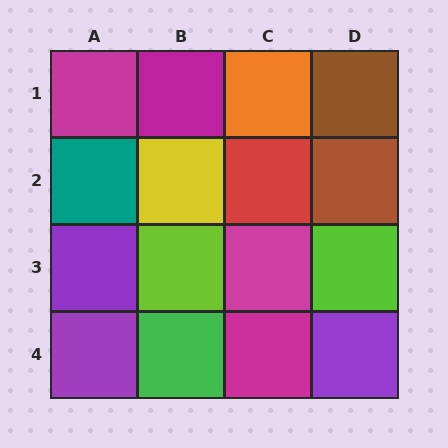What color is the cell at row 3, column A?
Purple.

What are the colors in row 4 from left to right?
Purple, green, magenta, purple.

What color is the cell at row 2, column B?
Yellow.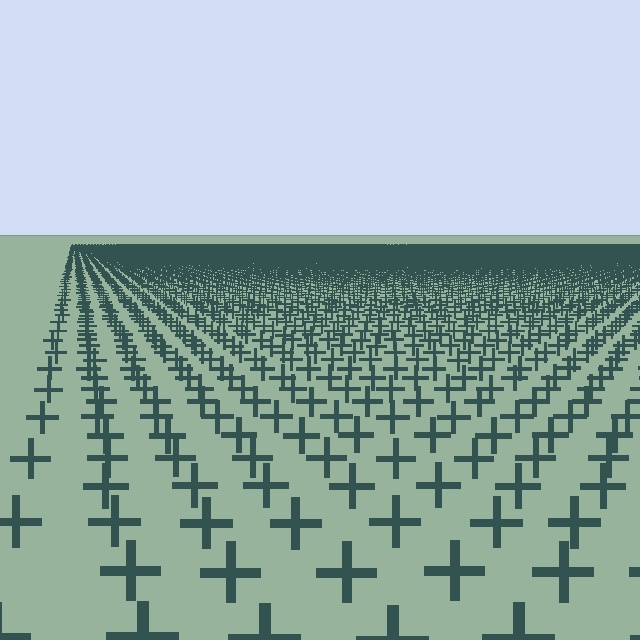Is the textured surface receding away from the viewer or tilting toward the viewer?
The surface is receding away from the viewer. Texture elements get smaller and denser toward the top.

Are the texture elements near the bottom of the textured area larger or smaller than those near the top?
Larger. Near the bottom, elements are closer to the viewer and appear at a bigger on-screen size.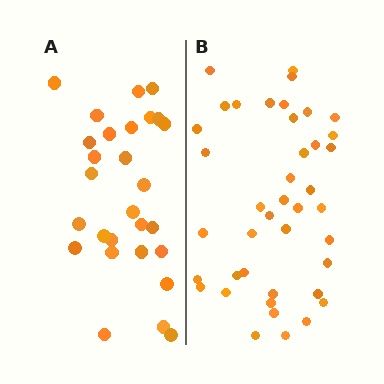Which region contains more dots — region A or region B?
Region B (the right region) has more dots.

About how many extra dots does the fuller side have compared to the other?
Region B has approximately 15 more dots than region A.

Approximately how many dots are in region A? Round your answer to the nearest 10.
About 30 dots. (The exact count is 28, which rounds to 30.)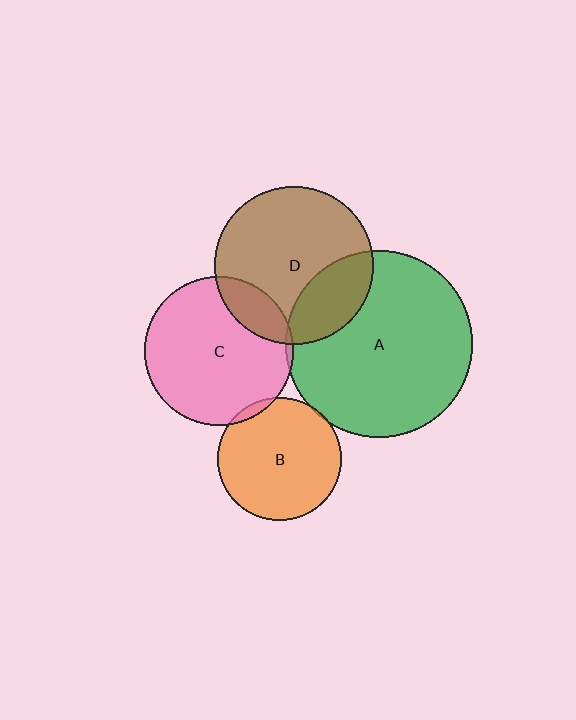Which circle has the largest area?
Circle A (green).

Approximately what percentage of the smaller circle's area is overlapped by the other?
Approximately 5%.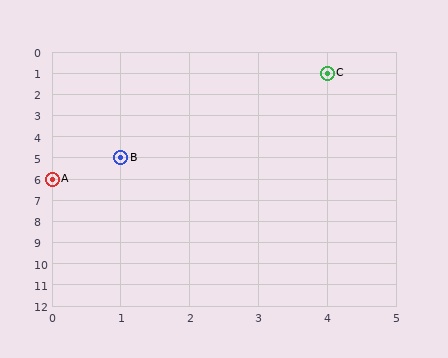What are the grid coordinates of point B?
Point B is at grid coordinates (1, 5).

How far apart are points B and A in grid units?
Points B and A are 1 column and 1 row apart (about 1.4 grid units diagonally).